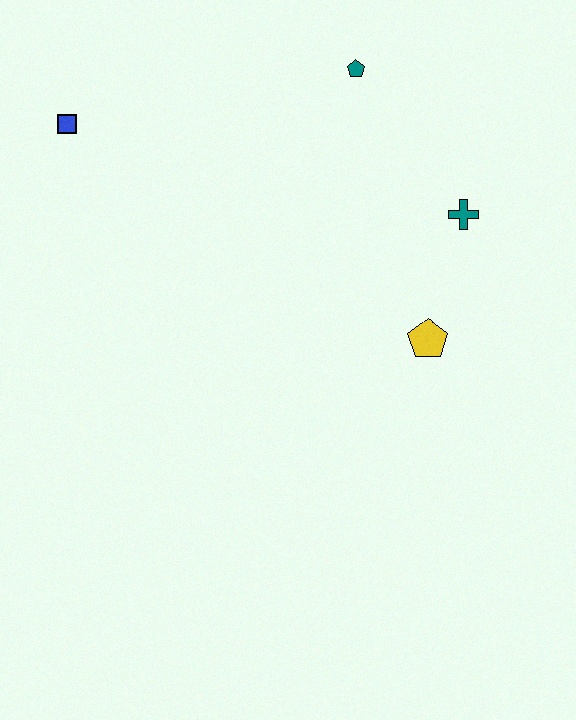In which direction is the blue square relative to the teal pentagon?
The blue square is to the left of the teal pentagon.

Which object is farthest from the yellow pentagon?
The blue square is farthest from the yellow pentagon.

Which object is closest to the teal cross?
The yellow pentagon is closest to the teal cross.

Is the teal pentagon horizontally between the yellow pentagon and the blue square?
Yes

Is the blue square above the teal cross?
Yes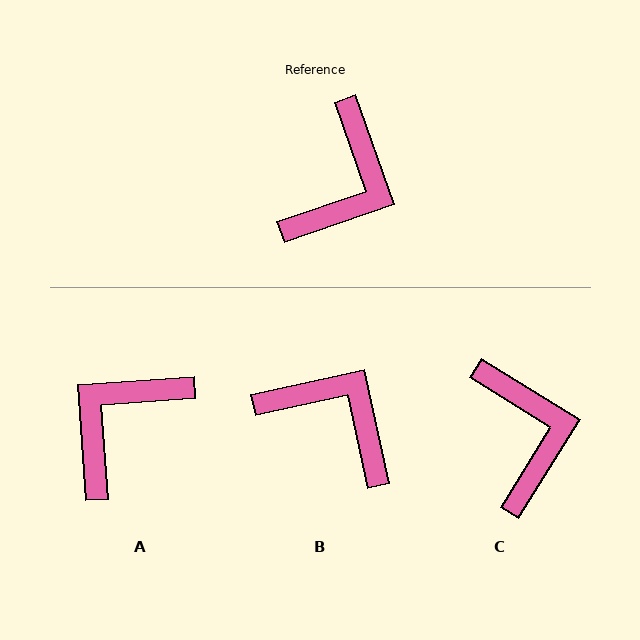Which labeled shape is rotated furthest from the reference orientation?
A, about 165 degrees away.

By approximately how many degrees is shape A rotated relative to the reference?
Approximately 165 degrees counter-clockwise.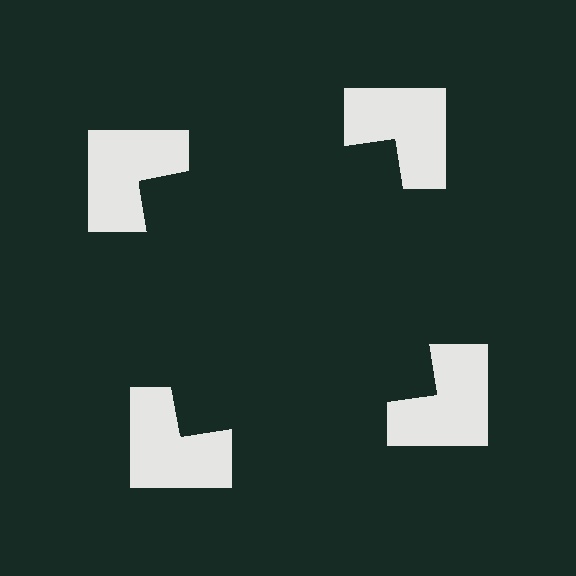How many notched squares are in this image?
There are 4 — one at each vertex of the illusory square.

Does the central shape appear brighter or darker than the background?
It typically appears slightly darker than the background, even though no actual brightness change is drawn.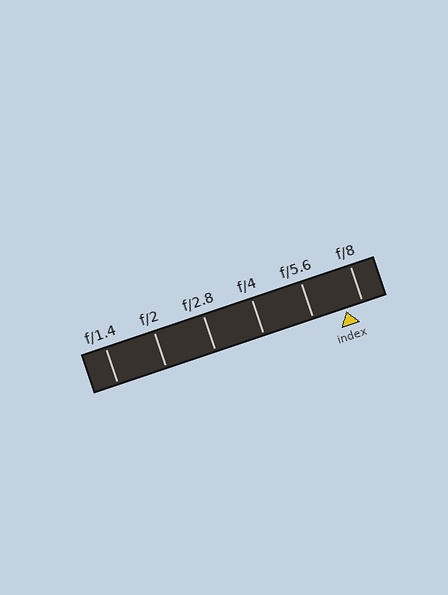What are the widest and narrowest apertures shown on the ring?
The widest aperture shown is f/1.4 and the narrowest is f/8.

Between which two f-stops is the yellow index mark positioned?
The index mark is between f/5.6 and f/8.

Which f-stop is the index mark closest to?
The index mark is closest to f/8.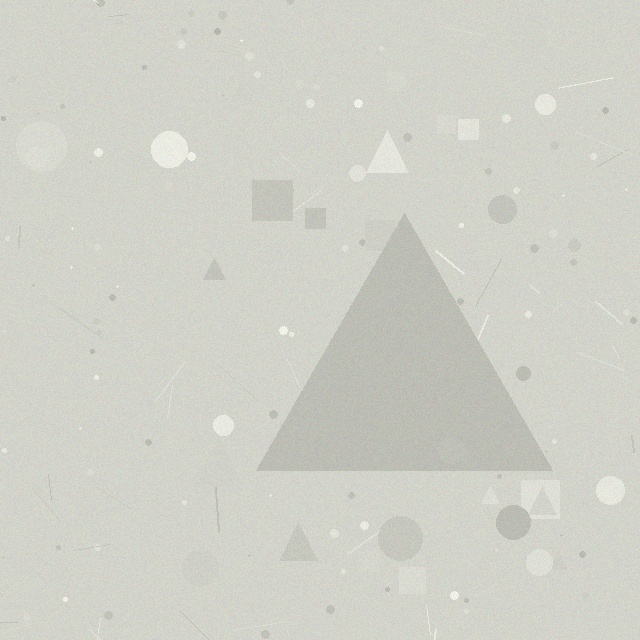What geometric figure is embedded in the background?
A triangle is embedded in the background.